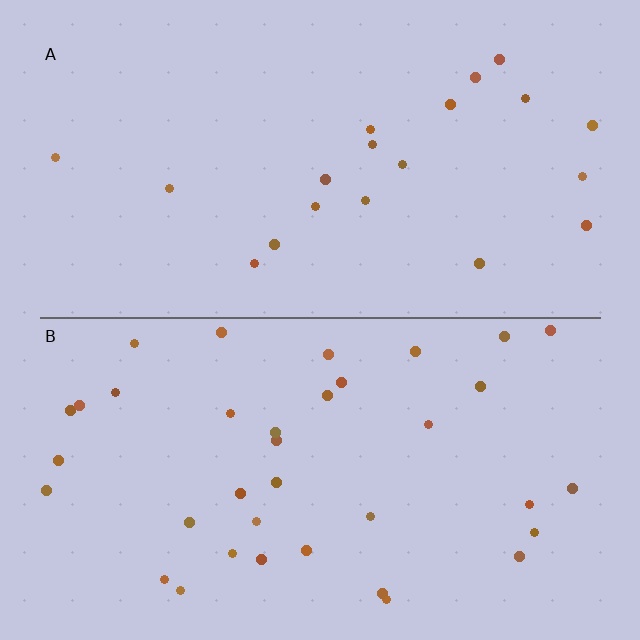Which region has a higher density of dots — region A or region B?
B (the bottom).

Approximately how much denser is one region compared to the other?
Approximately 1.9× — region B over region A.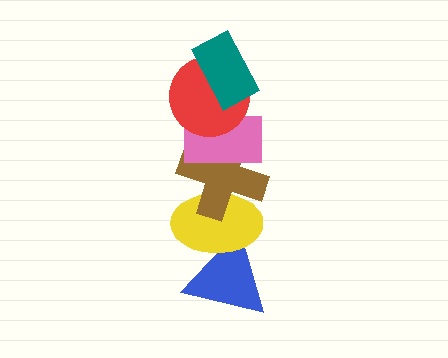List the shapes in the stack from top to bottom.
From top to bottom: the teal rectangle, the red circle, the pink rectangle, the brown cross, the yellow ellipse, the blue triangle.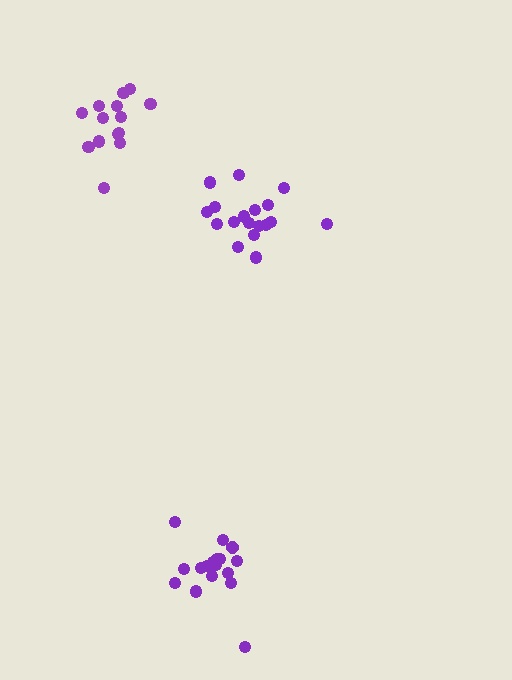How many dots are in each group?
Group 1: 18 dots, Group 2: 18 dots, Group 3: 14 dots (50 total).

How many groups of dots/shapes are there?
There are 3 groups.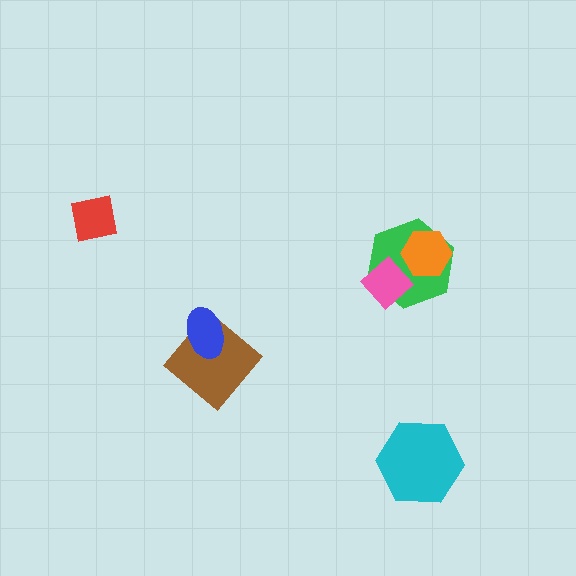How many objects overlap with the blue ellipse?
1 object overlaps with the blue ellipse.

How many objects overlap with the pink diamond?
1 object overlaps with the pink diamond.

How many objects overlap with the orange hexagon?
1 object overlaps with the orange hexagon.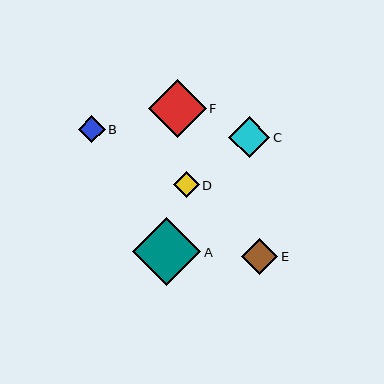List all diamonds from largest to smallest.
From largest to smallest: A, F, C, E, B, D.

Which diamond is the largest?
Diamond A is the largest with a size of approximately 68 pixels.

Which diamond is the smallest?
Diamond D is the smallest with a size of approximately 26 pixels.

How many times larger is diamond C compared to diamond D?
Diamond C is approximately 1.6 times the size of diamond D.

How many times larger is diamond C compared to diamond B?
Diamond C is approximately 1.6 times the size of diamond B.